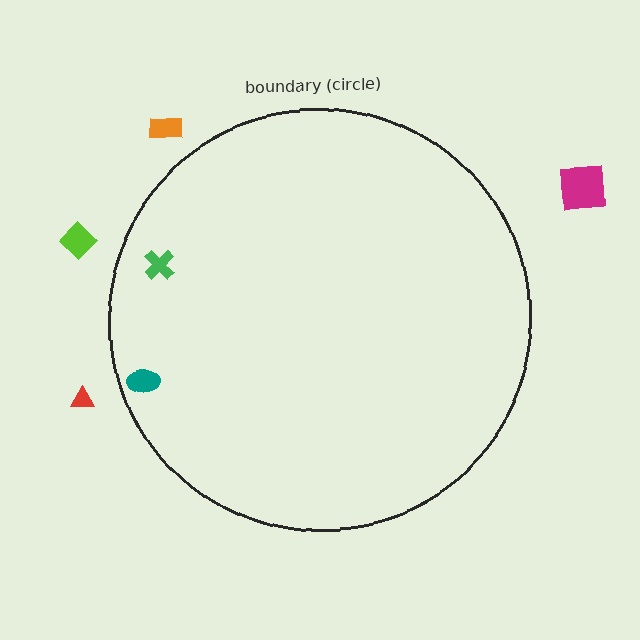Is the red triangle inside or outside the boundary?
Outside.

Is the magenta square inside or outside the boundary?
Outside.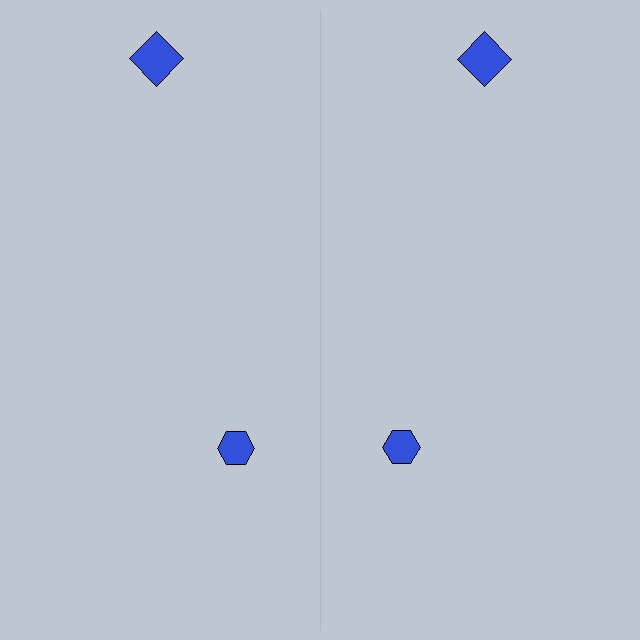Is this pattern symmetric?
Yes, this pattern has bilateral (reflection) symmetry.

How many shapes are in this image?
There are 4 shapes in this image.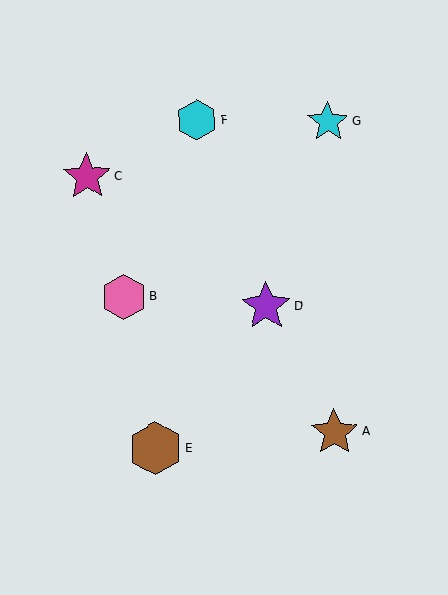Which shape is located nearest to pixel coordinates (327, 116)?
The cyan star (labeled G) at (328, 122) is nearest to that location.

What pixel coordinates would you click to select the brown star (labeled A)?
Click at (334, 432) to select the brown star A.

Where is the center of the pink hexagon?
The center of the pink hexagon is at (124, 297).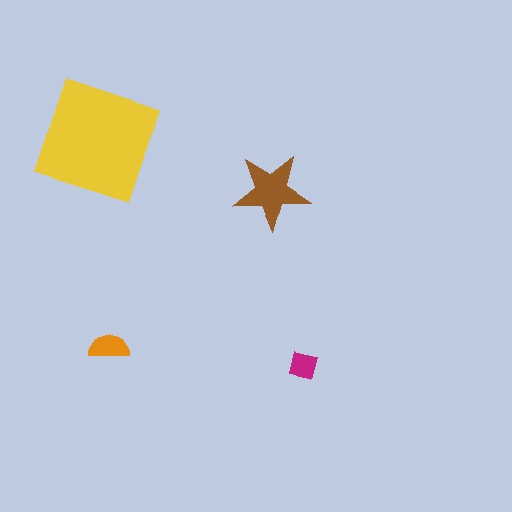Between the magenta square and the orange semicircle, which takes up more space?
The orange semicircle.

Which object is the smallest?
The magenta square.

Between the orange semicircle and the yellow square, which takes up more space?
The yellow square.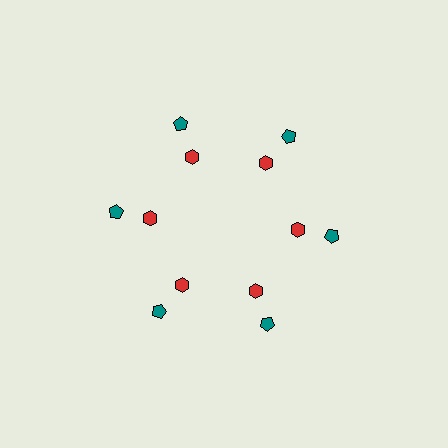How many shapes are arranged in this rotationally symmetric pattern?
There are 12 shapes, arranged in 6 groups of 2.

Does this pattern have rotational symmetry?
Yes, this pattern has 6-fold rotational symmetry. It looks the same after rotating 60 degrees around the center.